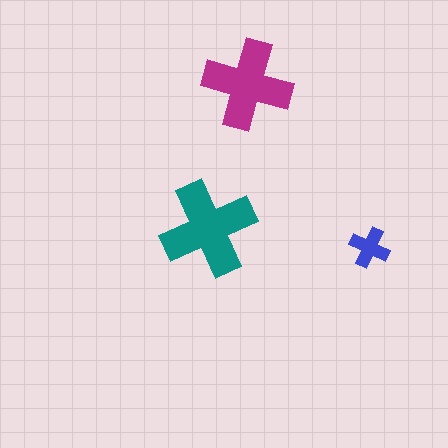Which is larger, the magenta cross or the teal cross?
The teal one.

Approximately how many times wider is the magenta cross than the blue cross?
About 2 times wider.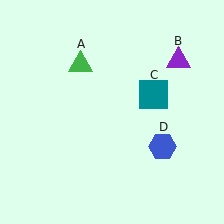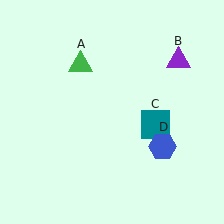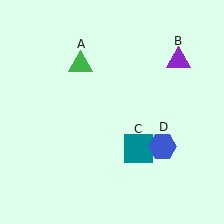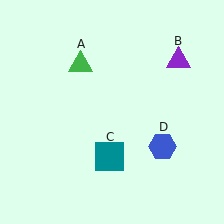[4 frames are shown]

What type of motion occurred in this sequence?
The teal square (object C) rotated clockwise around the center of the scene.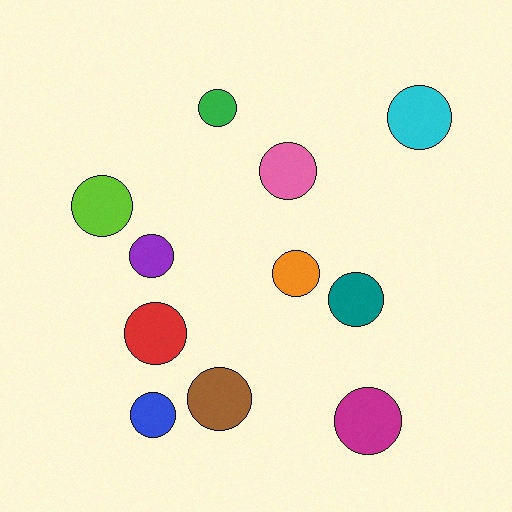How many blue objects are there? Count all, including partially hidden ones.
There is 1 blue object.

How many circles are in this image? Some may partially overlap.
There are 11 circles.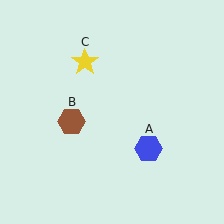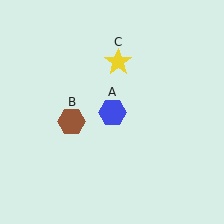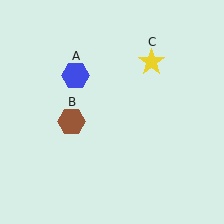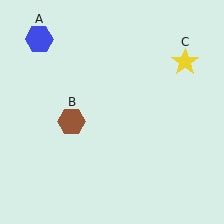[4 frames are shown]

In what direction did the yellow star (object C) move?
The yellow star (object C) moved right.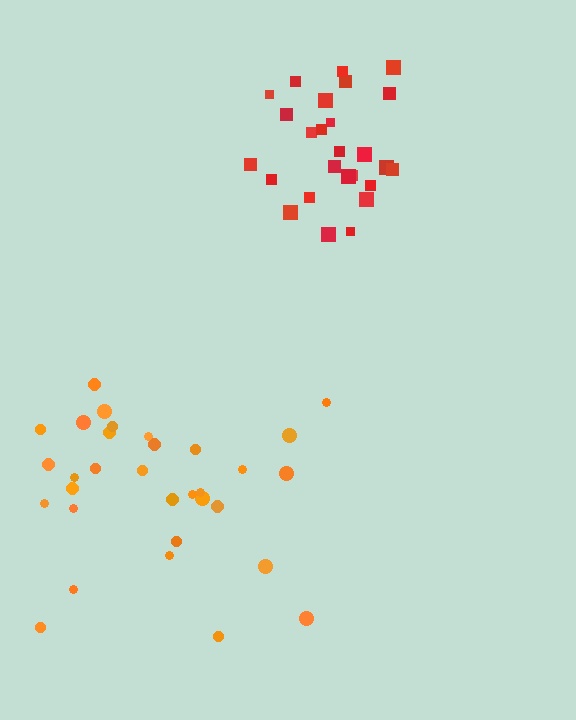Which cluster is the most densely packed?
Red.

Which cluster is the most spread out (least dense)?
Orange.